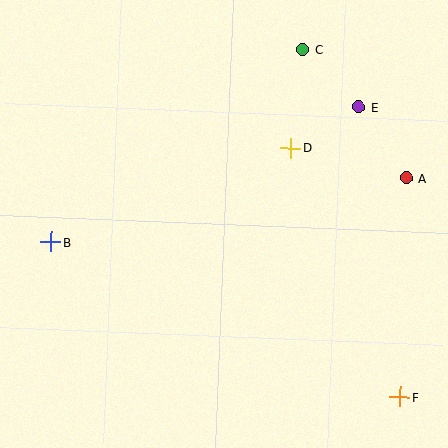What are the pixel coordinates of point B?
Point B is at (51, 242).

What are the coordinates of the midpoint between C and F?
The midpoint between C and F is at (352, 223).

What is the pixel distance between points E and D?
The distance between E and D is 79 pixels.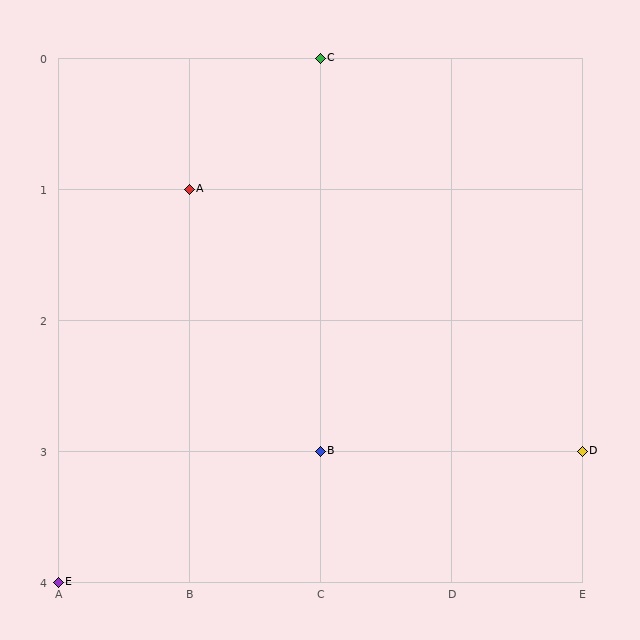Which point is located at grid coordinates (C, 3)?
Point B is at (C, 3).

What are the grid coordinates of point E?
Point E is at grid coordinates (A, 4).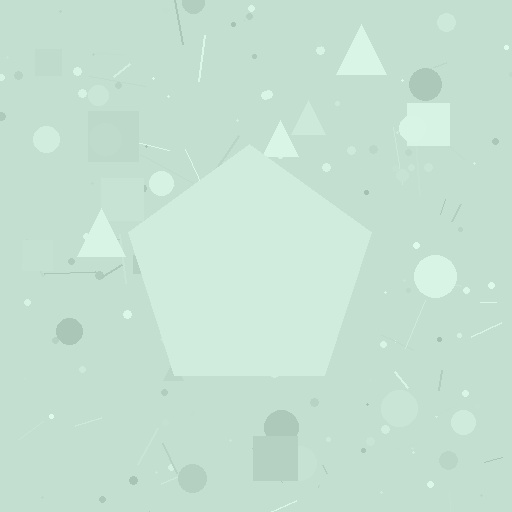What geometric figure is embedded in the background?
A pentagon is embedded in the background.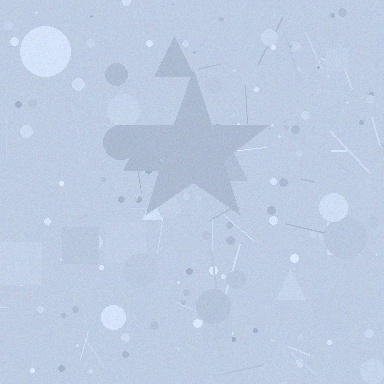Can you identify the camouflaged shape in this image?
The camouflaged shape is a star.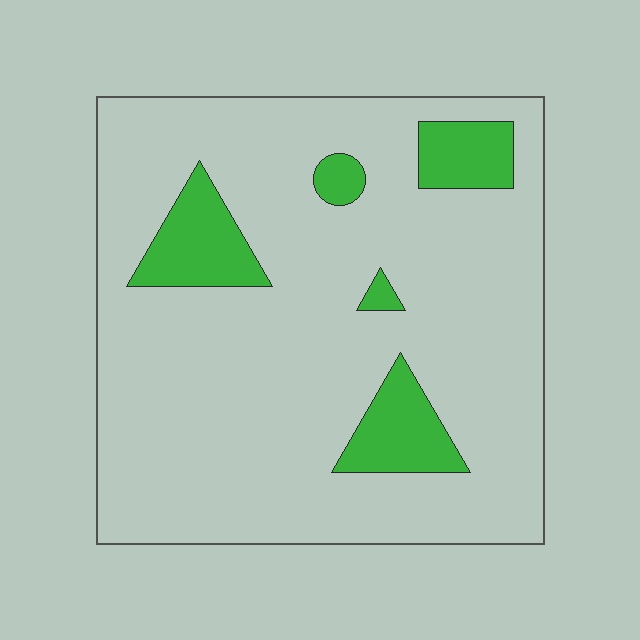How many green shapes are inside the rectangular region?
5.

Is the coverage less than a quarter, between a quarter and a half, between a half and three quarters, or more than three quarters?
Less than a quarter.